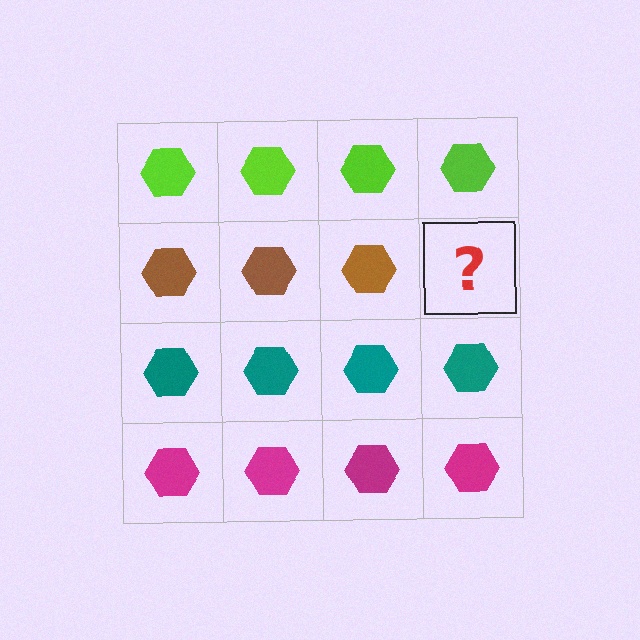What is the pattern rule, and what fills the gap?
The rule is that each row has a consistent color. The gap should be filled with a brown hexagon.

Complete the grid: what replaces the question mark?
The question mark should be replaced with a brown hexagon.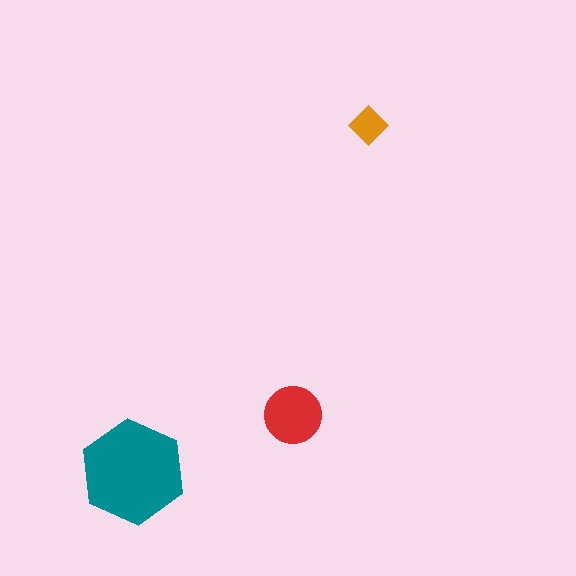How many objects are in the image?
There are 3 objects in the image.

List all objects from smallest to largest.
The orange diamond, the red circle, the teal hexagon.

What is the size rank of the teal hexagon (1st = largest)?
1st.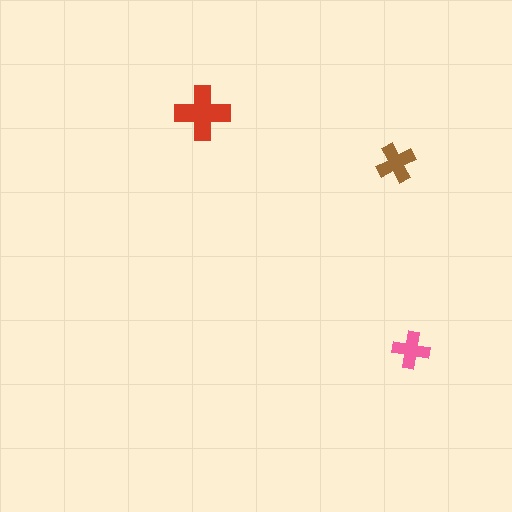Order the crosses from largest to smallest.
the red one, the brown one, the pink one.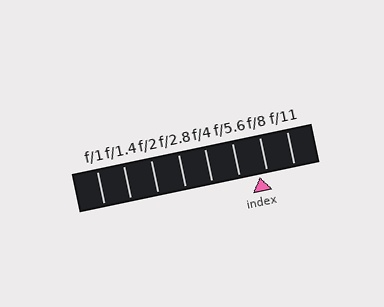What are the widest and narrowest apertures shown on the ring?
The widest aperture shown is f/1 and the narrowest is f/11.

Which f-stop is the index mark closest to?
The index mark is closest to f/8.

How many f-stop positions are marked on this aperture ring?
There are 8 f-stop positions marked.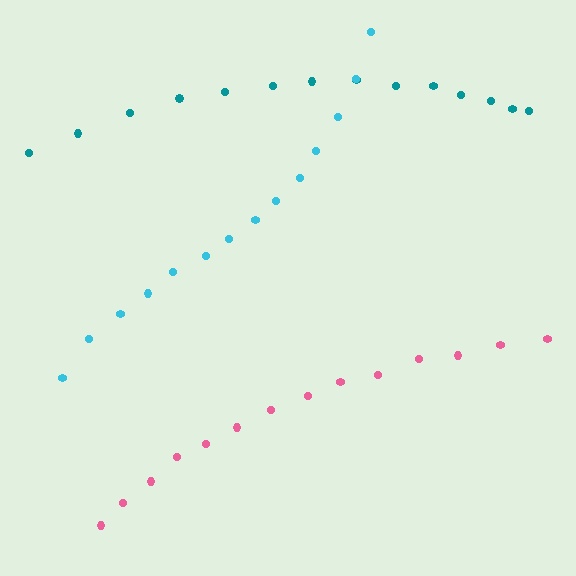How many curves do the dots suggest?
There are 3 distinct paths.